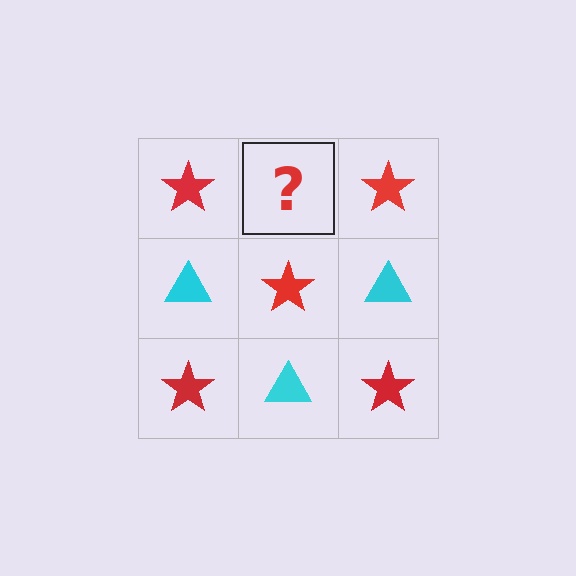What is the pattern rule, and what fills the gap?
The rule is that it alternates red star and cyan triangle in a checkerboard pattern. The gap should be filled with a cyan triangle.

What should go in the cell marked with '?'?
The missing cell should contain a cyan triangle.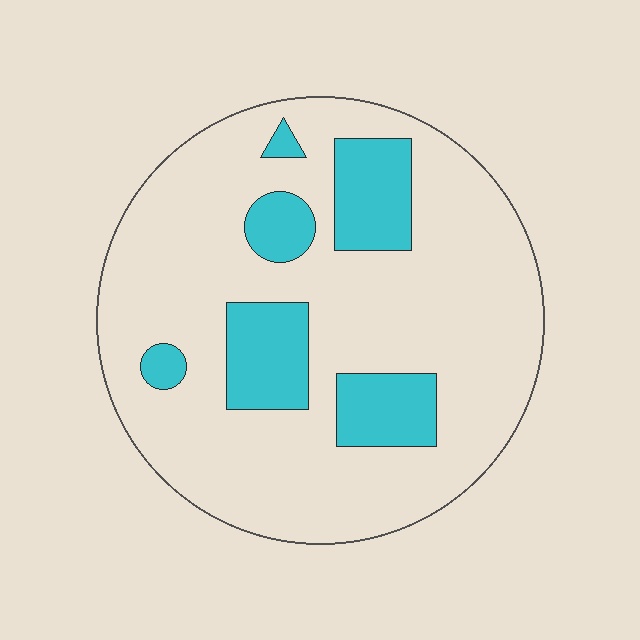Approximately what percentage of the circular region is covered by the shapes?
Approximately 20%.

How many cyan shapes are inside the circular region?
6.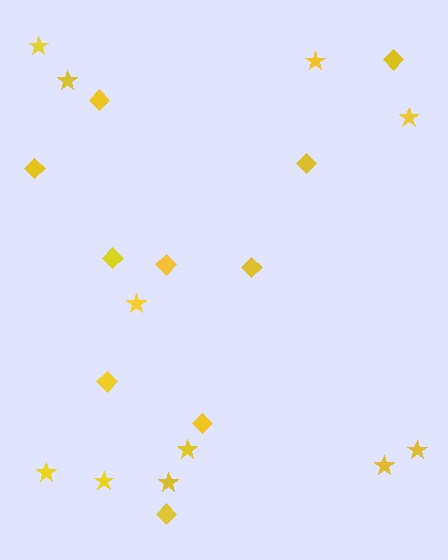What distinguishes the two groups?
There are 2 groups: one group of stars (11) and one group of diamonds (10).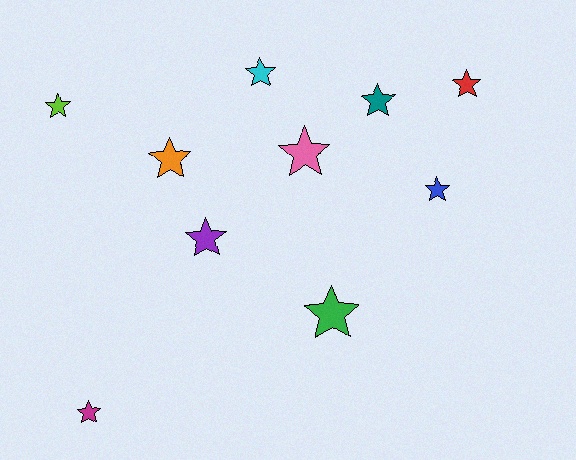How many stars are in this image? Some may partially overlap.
There are 10 stars.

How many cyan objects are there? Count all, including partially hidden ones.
There is 1 cyan object.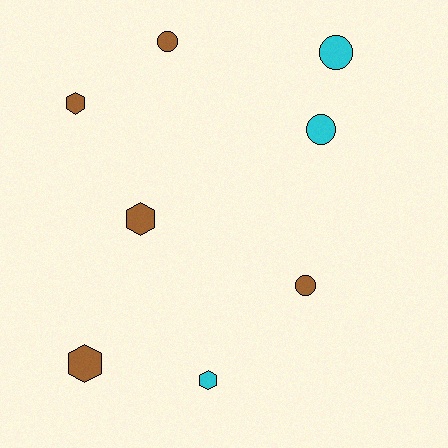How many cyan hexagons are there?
There is 1 cyan hexagon.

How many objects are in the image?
There are 8 objects.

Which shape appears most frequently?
Circle, with 4 objects.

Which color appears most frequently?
Brown, with 5 objects.